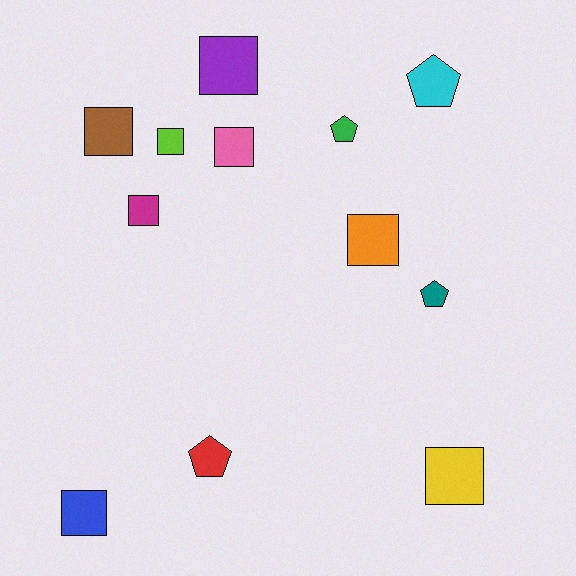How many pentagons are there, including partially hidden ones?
There are 4 pentagons.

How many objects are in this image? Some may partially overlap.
There are 12 objects.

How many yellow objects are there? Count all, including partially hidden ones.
There is 1 yellow object.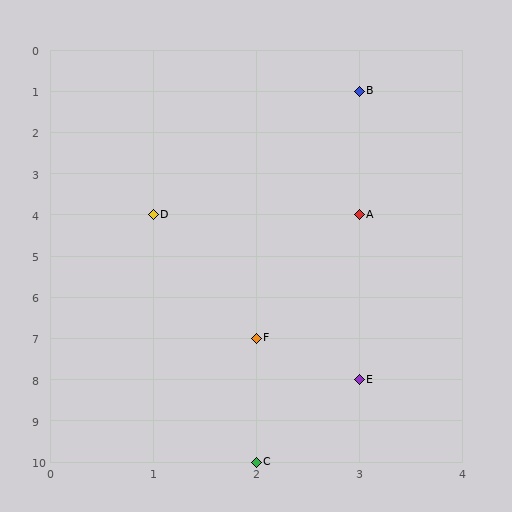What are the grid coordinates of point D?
Point D is at grid coordinates (1, 4).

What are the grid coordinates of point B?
Point B is at grid coordinates (3, 1).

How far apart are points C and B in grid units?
Points C and B are 1 column and 9 rows apart (about 9.1 grid units diagonally).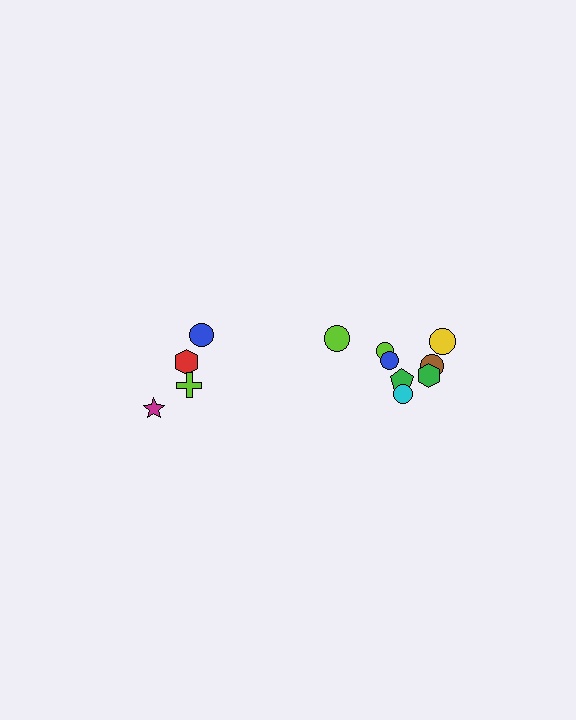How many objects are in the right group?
There are 8 objects.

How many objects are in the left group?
There are 4 objects.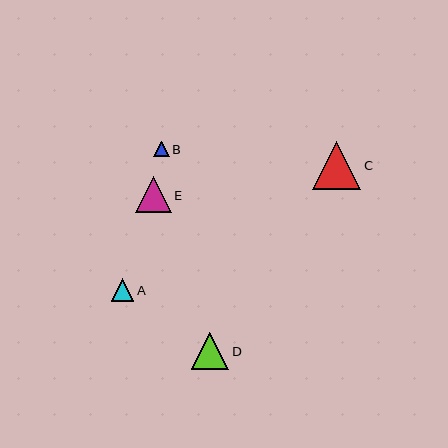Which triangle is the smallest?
Triangle B is the smallest with a size of approximately 16 pixels.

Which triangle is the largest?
Triangle C is the largest with a size of approximately 48 pixels.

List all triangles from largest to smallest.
From largest to smallest: C, D, E, A, B.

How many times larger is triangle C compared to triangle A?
Triangle C is approximately 2.1 times the size of triangle A.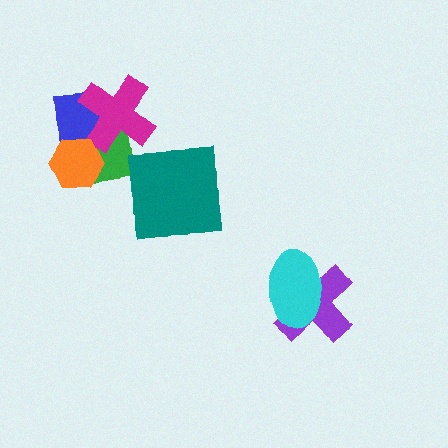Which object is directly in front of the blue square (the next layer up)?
The magenta cross is directly in front of the blue square.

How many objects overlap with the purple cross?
1 object overlaps with the purple cross.